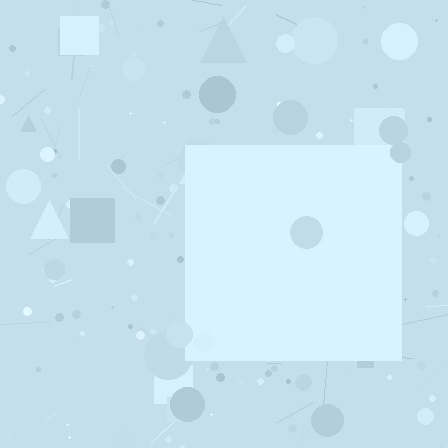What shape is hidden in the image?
A square is hidden in the image.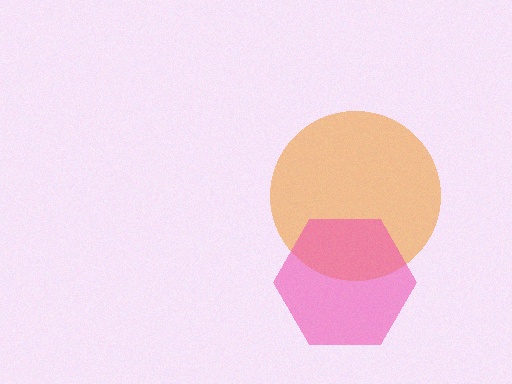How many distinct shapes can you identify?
There are 2 distinct shapes: an orange circle, a pink hexagon.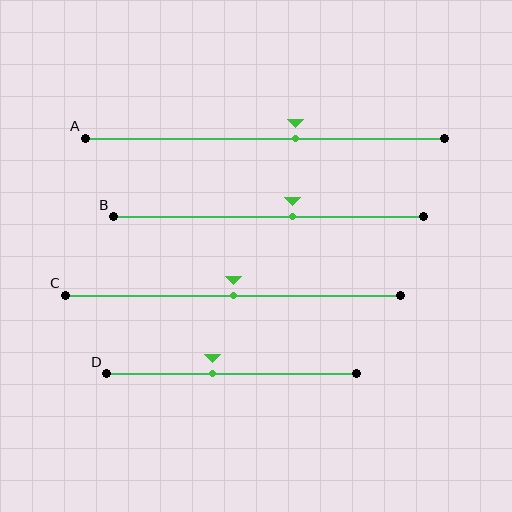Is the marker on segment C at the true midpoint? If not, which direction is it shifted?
Yes, the marker on segment C is at the true midpoint.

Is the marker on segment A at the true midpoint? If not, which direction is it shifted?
No, the marker on segment A is shifted to the right by about 9% of the segment length.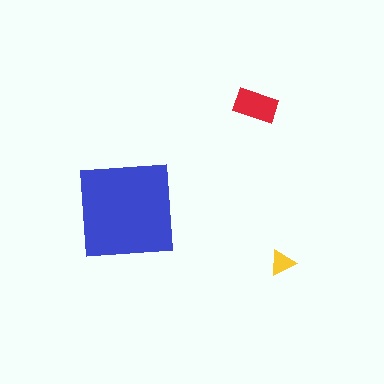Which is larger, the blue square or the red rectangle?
The blue square.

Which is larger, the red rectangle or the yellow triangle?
The red rectangle.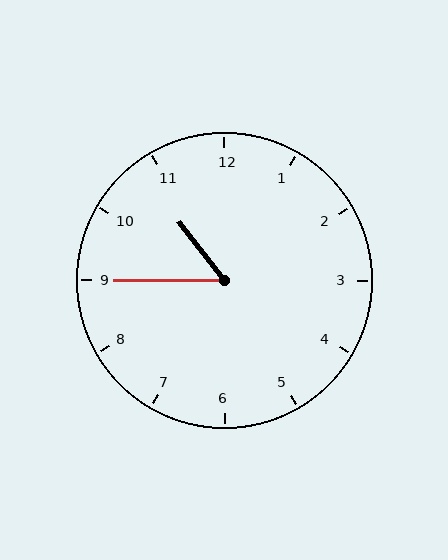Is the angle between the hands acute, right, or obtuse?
It is acute.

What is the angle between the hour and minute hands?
Approximately 52 degrees.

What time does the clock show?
10:45.